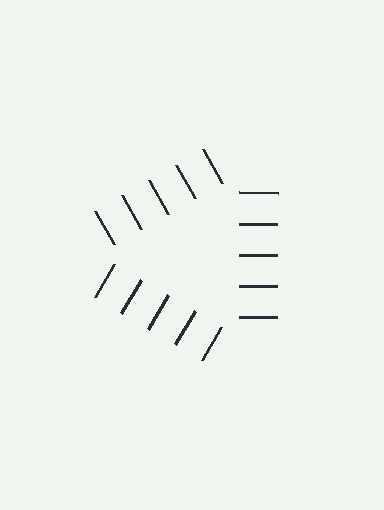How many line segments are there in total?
15 — 5 along each of the 3 edges.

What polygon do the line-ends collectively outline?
An illusory triangle — the line segments terminate on its edges but no continuous stroke is drawn.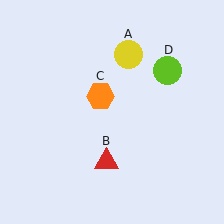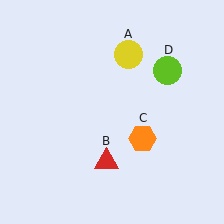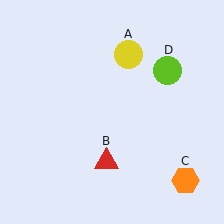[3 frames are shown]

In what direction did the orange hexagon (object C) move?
The orange hexagon (object C) moved down and to the right.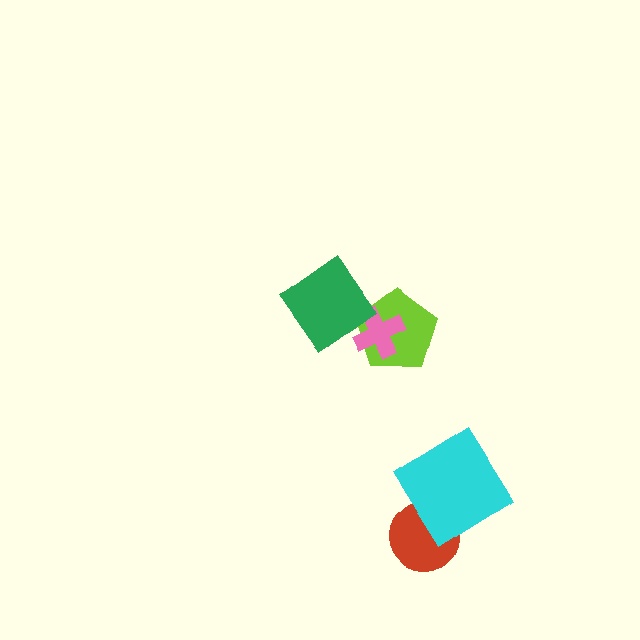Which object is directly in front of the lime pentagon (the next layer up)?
The pink cross is directly in front of the lime pentagon.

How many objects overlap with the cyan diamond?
1 object overlaps with the cyan diamond.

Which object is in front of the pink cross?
The green diamond is in front of the pink cross.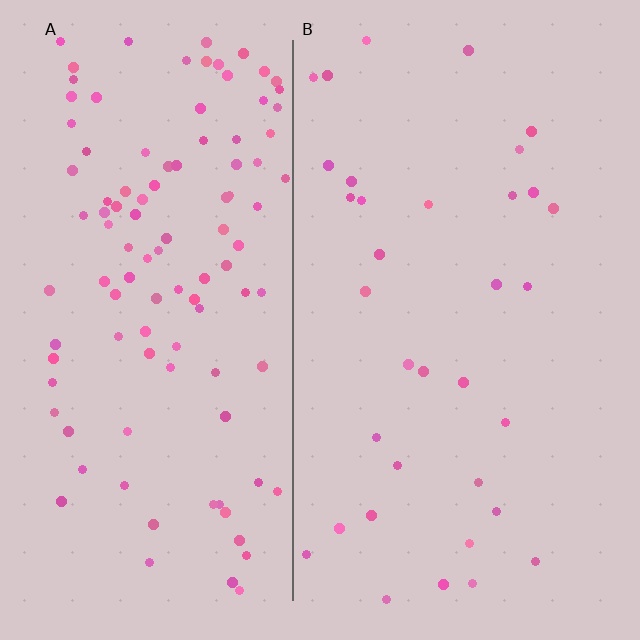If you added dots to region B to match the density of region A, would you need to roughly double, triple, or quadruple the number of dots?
Approximately triple.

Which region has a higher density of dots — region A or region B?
A (the left).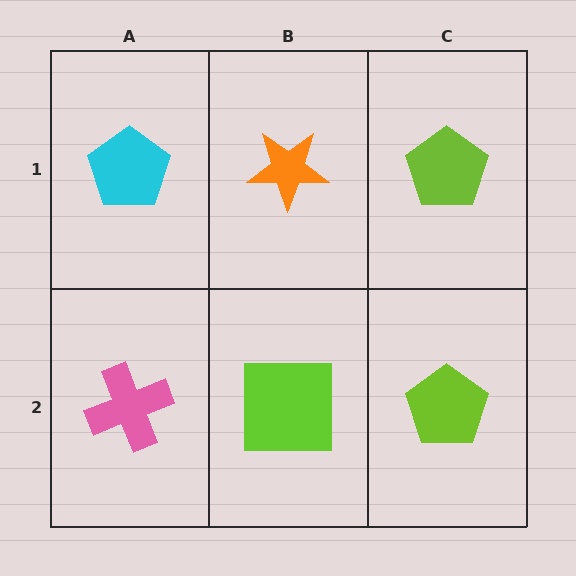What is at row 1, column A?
A cyan pentagon.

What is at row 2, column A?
A pink cross.